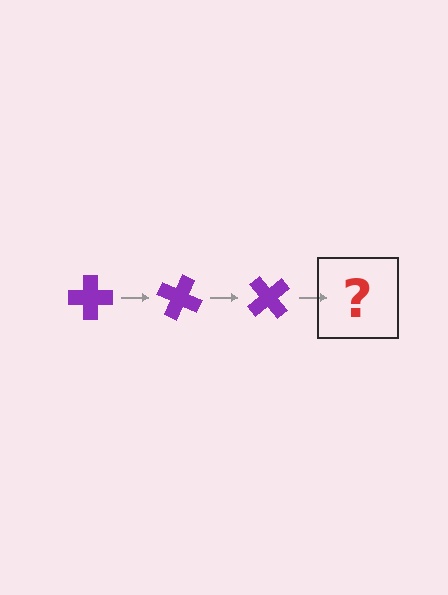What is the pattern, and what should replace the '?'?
The pattern is that the cross rotates 25 degrees each step. The '?' should be a purple cross rotated 75 degrees.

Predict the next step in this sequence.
The next step is a purple cross rotated 75 degrees.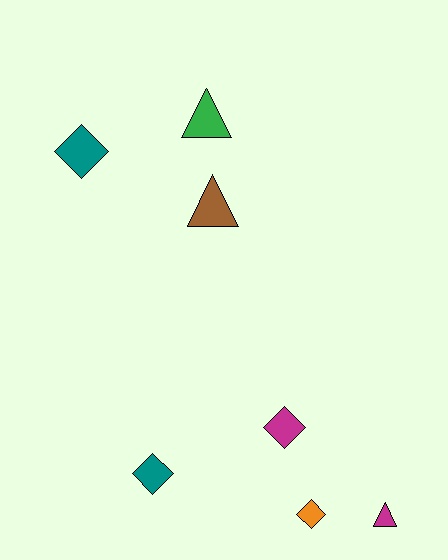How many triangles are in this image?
There are 3 triangles.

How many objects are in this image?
There are 7 objects.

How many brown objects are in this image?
There is 1 brown object.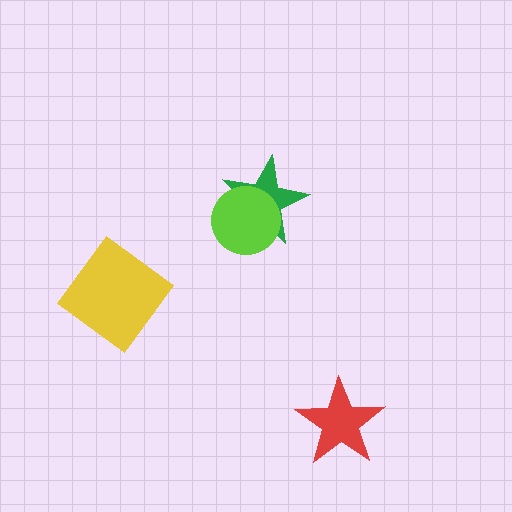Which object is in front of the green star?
The lime circle is in front of the green star.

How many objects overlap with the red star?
0 objects overlap with the red star.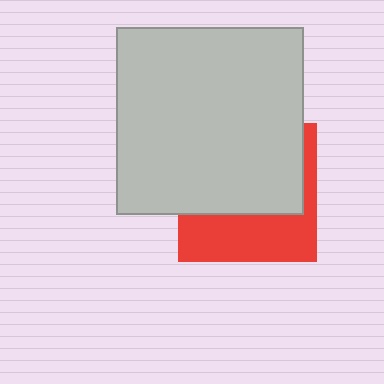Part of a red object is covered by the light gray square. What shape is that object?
It is a square.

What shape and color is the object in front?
The object in front is a light gray square.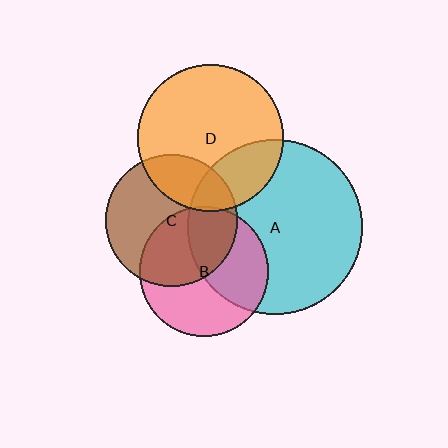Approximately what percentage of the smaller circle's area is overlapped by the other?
Approximately 45%.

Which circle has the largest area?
Circle A (cyan).